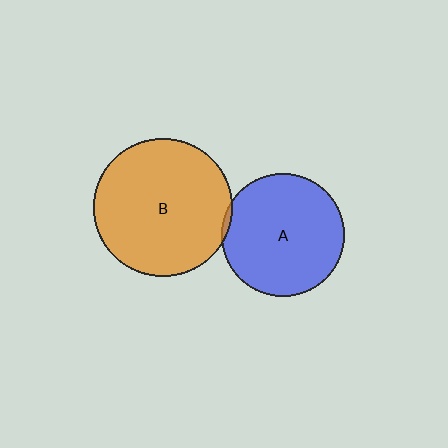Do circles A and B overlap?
Yes.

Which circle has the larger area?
Circle B (orange).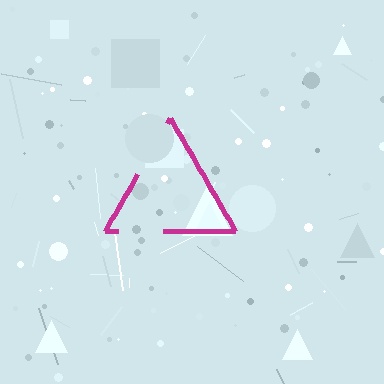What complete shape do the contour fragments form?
The contour fragments form a triangle.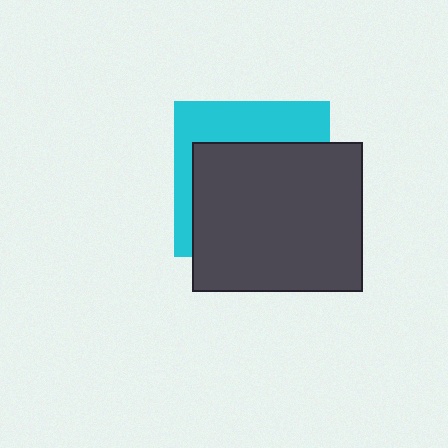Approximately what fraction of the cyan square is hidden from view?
Roughly 66% of the cyan square is hidden behind the dark gray rectangle.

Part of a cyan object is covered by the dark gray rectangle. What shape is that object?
It is a square.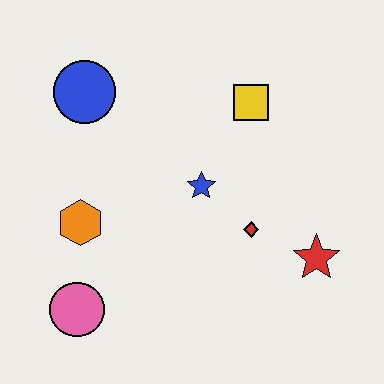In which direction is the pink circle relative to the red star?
The pink circle is to the left of the red star.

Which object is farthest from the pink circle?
The yellow square is farthest from the pink circle.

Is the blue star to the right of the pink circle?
Yes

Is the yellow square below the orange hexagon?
No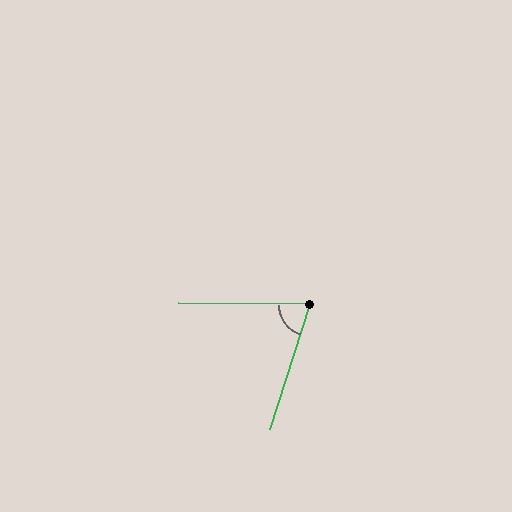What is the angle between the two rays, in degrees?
Approximately 72 degrees.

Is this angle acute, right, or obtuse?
It is acute.